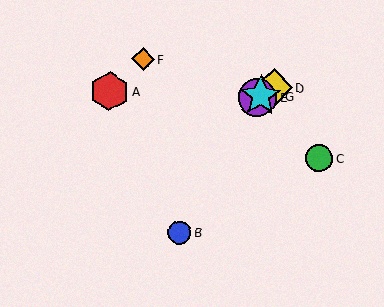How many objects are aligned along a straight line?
3 objects (D, E, G) are aligned along a straight line.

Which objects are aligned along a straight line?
Objects D, E, G are aligned along a straight line.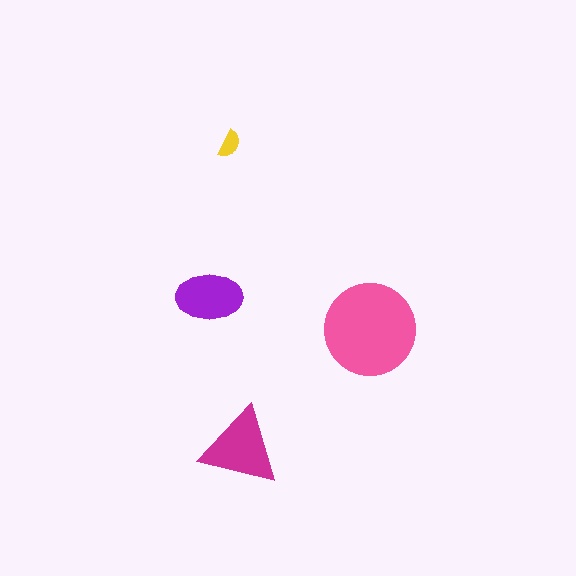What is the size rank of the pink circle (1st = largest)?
1st.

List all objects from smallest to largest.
The yellow semicircle, the purple ellipse, the magenta triangle, the pink circle.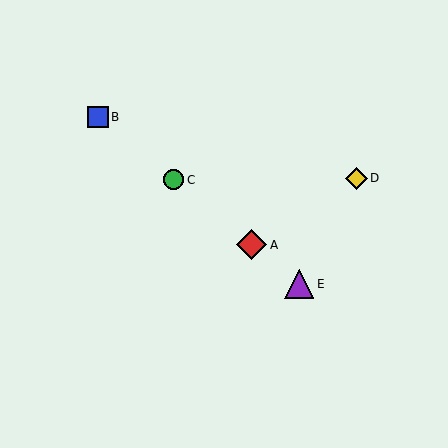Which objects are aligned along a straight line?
Objects A, B, C, E are aligned along a straight line.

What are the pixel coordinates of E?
Object E is at (299, 284).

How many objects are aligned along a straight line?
4 objects (A, B, C, E) are aligned along a straight line.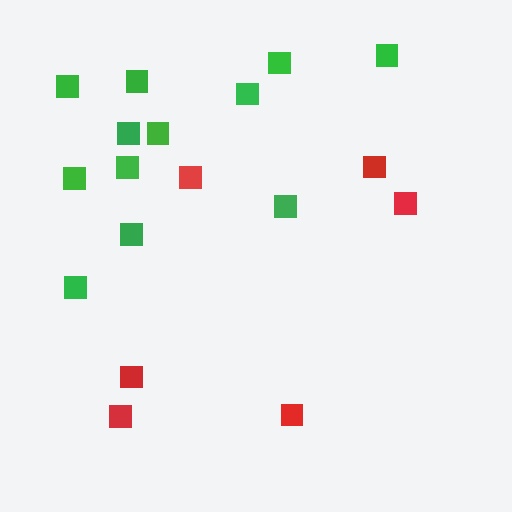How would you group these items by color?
There are 2 groups: one group of red squares (6) and one group of green squares (12).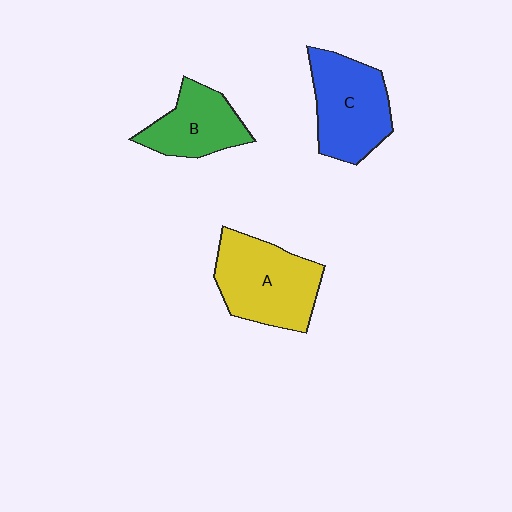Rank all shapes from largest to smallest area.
From largest to smallest: A (yellow), C (blue), B (green).